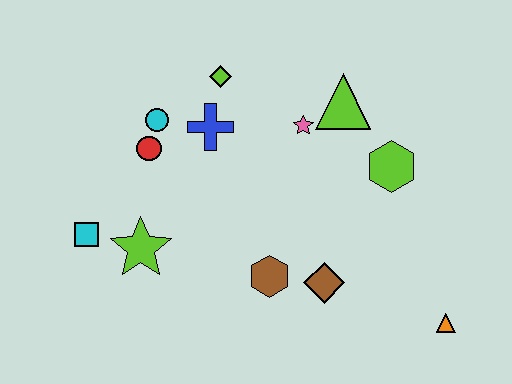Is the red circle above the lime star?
Yes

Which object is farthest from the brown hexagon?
The lime diamond is farthest from the brown hexagon.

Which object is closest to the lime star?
The cyan square is closest to the lime star.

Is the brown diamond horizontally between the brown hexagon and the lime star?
No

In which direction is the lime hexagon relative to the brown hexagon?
The lime hexagon is to the right of the brown hexagon.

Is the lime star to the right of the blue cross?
No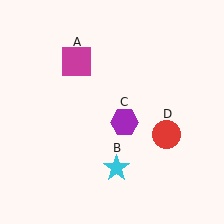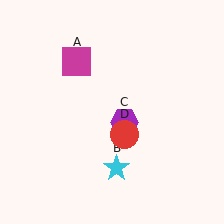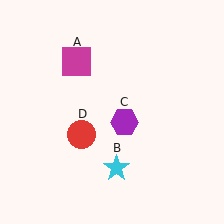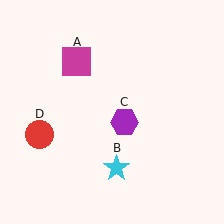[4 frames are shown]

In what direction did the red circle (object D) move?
The red circle (object D) moved left.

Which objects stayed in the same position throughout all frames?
Magenta square (object A) and cyan star (object B) and purple hexagon (object C) remained stationary.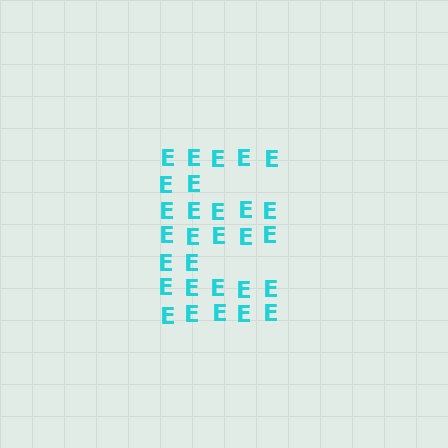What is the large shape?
The large shape is the letter E.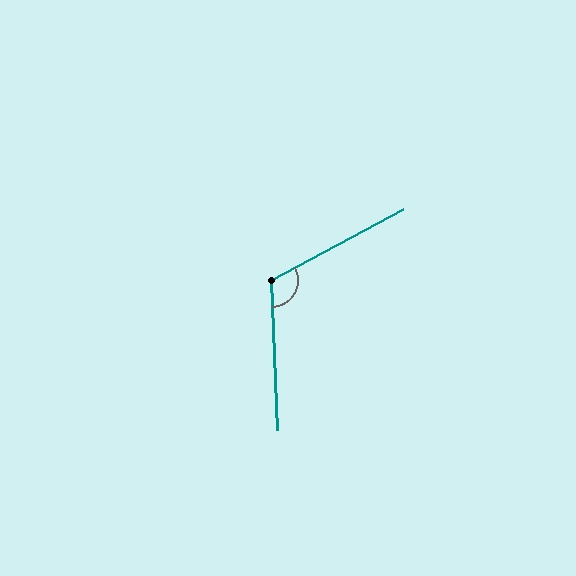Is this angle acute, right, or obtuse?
It is obtuse.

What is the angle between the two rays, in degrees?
Approximately 116 degrees.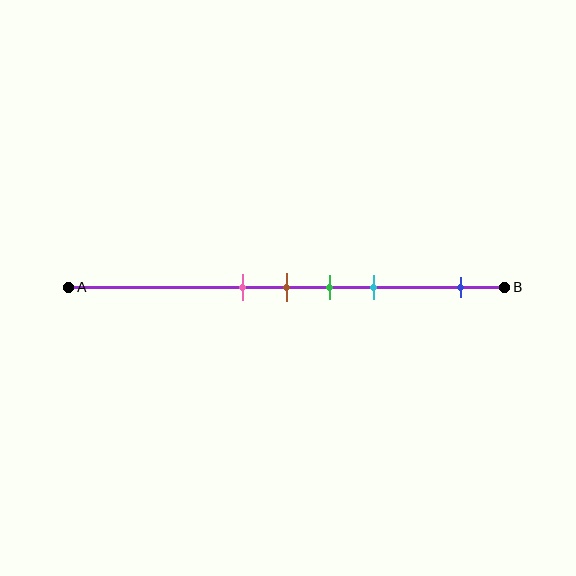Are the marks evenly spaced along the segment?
No, the marks are not evenly spaced.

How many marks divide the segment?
There are 5 marks dividing the segment.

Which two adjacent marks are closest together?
The pink and brown marks are the closest adjacent pair.